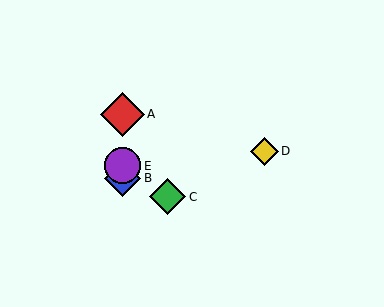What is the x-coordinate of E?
Object E is at x≈123.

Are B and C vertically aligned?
No, B is at x≈123 and C is at x≈168.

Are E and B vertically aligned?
Yes, both are at x≈123.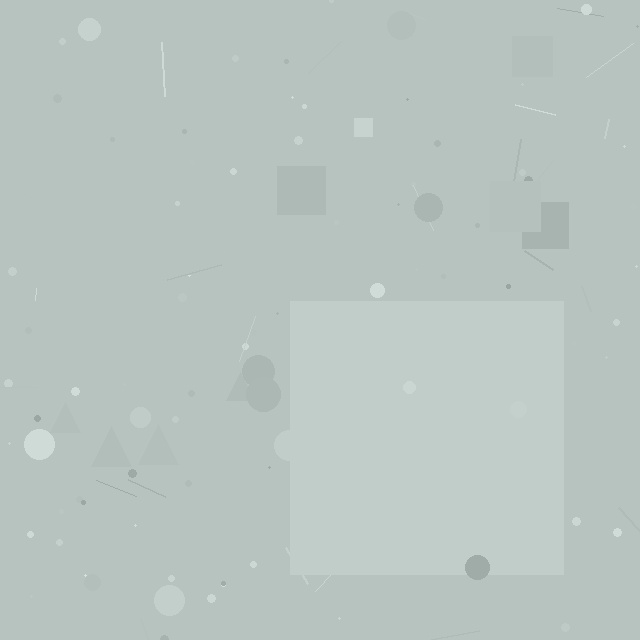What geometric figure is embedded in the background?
A square is embedded in the background.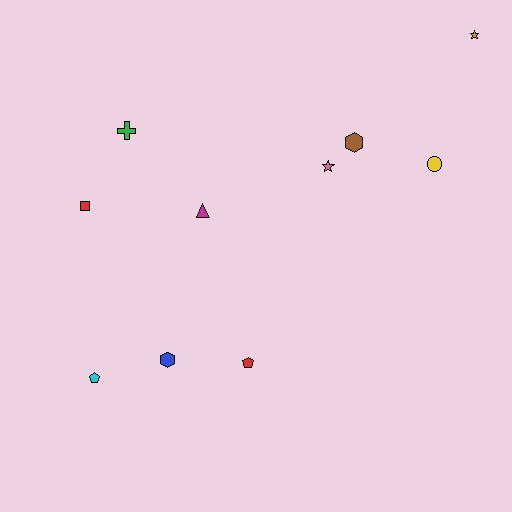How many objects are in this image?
There are 10 objects.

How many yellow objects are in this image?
There is 1 yellow object.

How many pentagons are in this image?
There are 2 pentagons.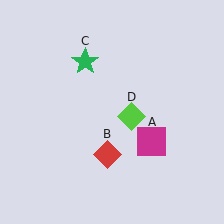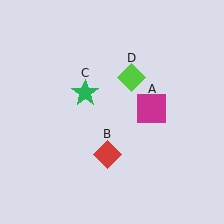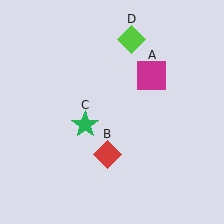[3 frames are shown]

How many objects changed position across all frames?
3 objects changed position: magenta square (object A), green star (object C), lime diamond (object D).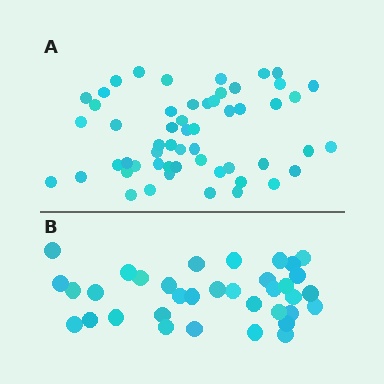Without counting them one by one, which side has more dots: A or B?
Region A (the top region) has more dots.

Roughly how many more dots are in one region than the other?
Region A has approximately 20 more dots than region B.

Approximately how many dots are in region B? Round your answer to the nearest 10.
About 40 dots. (The exact count is 35, which rounds to 40.)